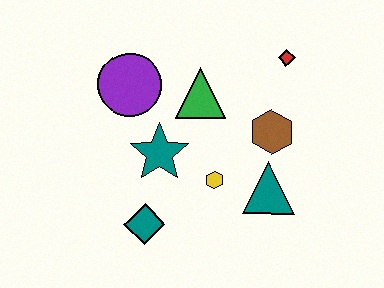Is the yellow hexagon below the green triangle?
Yes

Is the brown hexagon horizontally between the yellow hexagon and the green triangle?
No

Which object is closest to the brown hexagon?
The teal triangle is closest to the brown hexagon.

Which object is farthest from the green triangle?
The teal diamond is farthest from the green triangle.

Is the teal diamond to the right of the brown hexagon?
No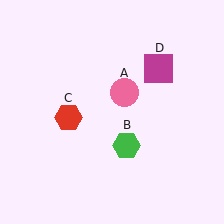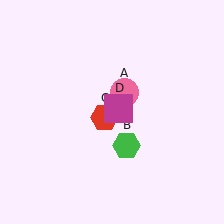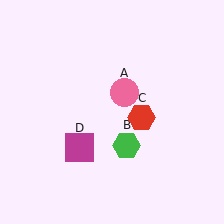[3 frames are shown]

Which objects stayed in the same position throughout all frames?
Pink circle (object A) and green hexagon (object B) remained stationary.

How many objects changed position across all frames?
2 objects changed position: red hexagon (object C), magenta square (object D).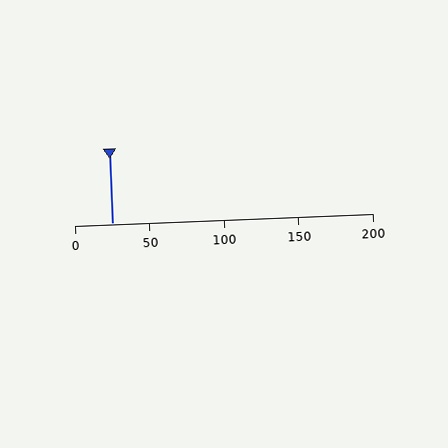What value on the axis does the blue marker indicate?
The marker indicates approximately 25.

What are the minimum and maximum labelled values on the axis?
The axis runs from 0 to 200.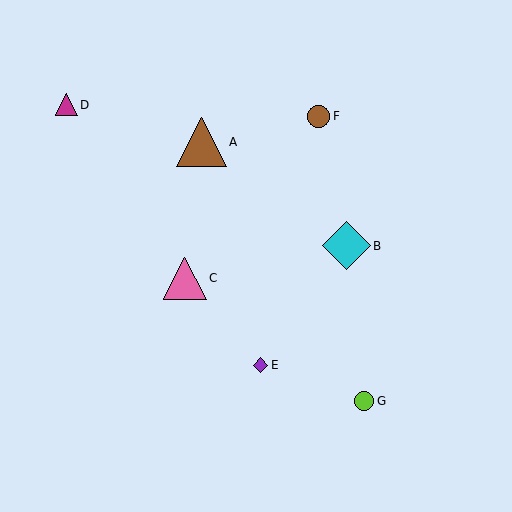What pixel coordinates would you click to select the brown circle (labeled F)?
Click at (319, 116) to select the brown circle F.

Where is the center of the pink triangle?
The center of the pink triangle is at (185, 278).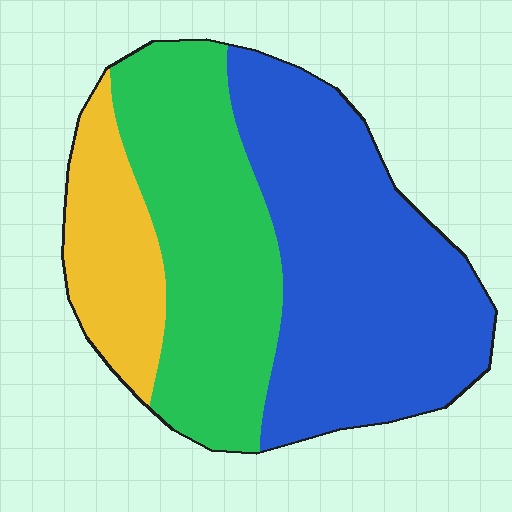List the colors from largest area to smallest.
From largest to smallest: blue, green, yellow.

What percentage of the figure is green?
Green takes up about three eighths (3/8) of the figure.